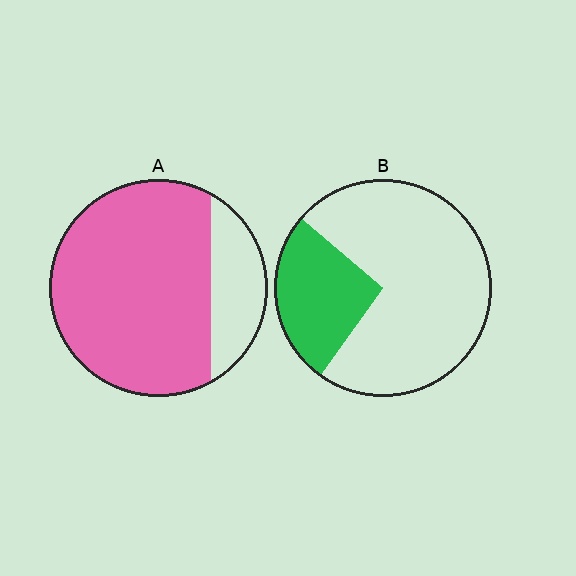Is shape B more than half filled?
No.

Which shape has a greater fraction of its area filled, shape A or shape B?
Shape A.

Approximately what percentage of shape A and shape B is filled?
A is approximately 80% and B is approximately 25%.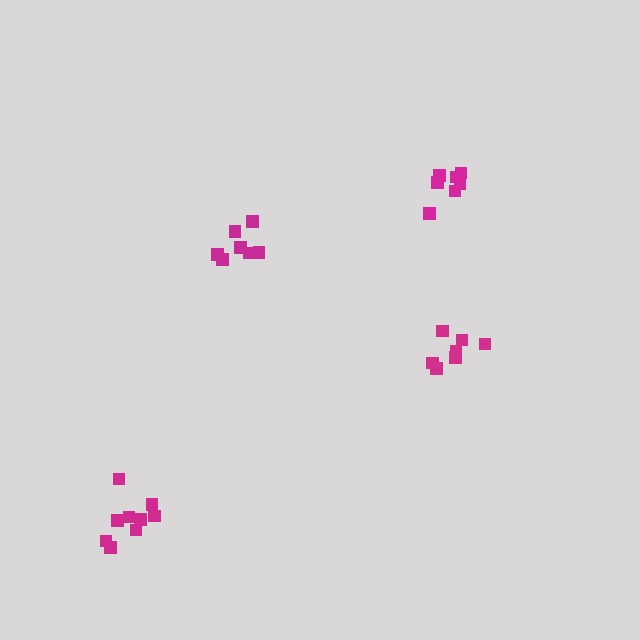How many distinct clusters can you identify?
There are 4 distinct clusters.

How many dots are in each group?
Group 1: 9 dots, Group 2: 7 dots, Group 3: 7 dots, Group 4: 7 dots (30 total).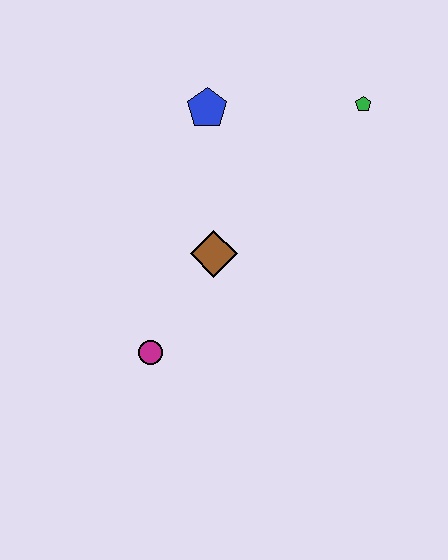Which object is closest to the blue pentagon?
The brown diamond is closest to the blue pentagon.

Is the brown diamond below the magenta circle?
No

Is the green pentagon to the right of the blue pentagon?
Yes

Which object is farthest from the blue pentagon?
The magenta circle is farthest from the blue pentagon.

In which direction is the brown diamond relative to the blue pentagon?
The brown diamond is below the blue pentagon.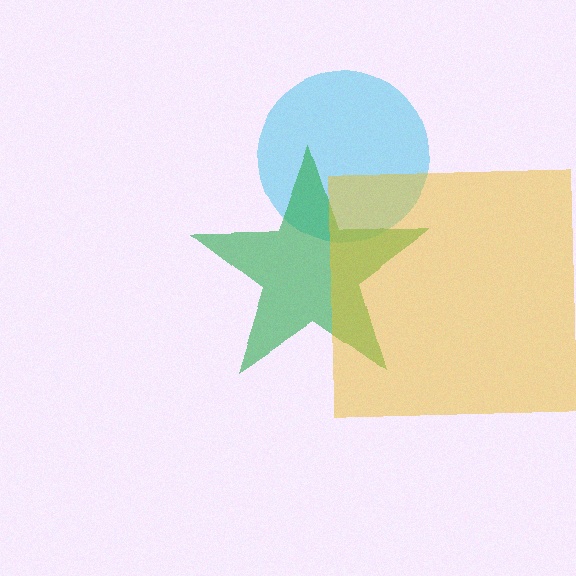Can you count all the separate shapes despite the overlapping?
Yes, there are 3 separate shapes.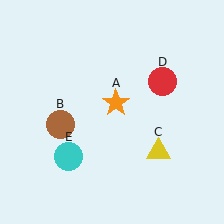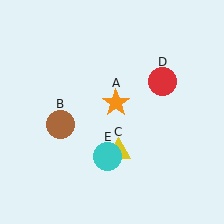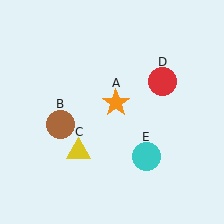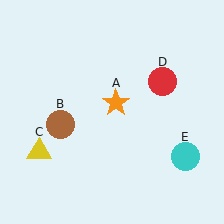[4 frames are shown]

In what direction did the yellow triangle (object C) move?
The yellow triangle (object C) moved left.